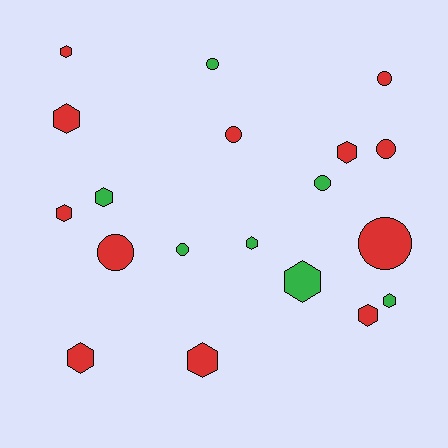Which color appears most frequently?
Red, with 12 objects.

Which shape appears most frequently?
Hexagon, with 11 objects.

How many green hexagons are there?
There are 4 green hexagons.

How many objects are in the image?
There are 19 objects.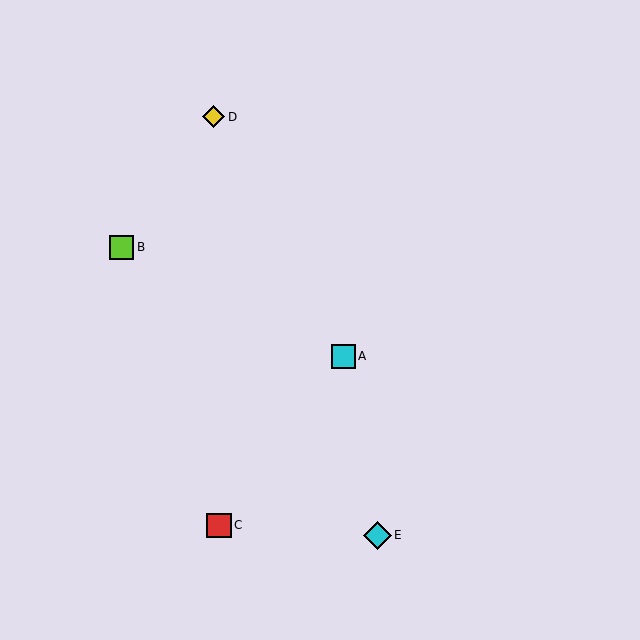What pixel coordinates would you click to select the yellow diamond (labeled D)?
Click at (214, 117) to select the yellow diamond D.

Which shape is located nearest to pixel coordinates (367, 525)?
The cyan diamond (labeled E) at (377, 535) is nearest to that location.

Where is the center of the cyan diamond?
The center of the cyan diamond is at (377, 535).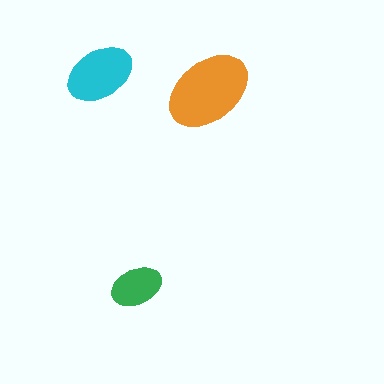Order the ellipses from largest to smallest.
the orange one, the cyan one, the green one.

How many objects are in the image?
There are 3 objects in the image.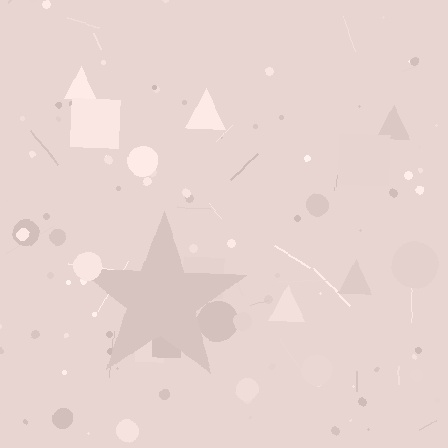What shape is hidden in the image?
A star is hidden in the image.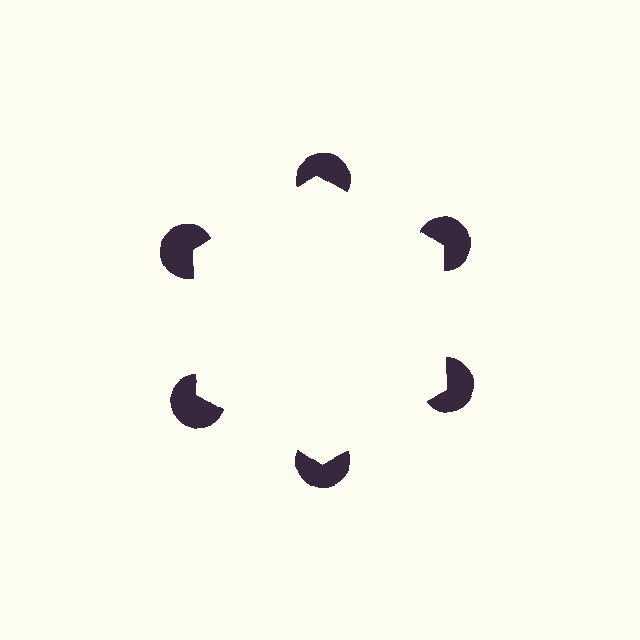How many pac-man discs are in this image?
There are 6 — one at each vertex of the illusory hexagon.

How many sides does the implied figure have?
6 sides.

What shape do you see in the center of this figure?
An illusory hexagon — its edges are inferred from the aligned wedge cuts in the pac-man discs, not physically drawn.